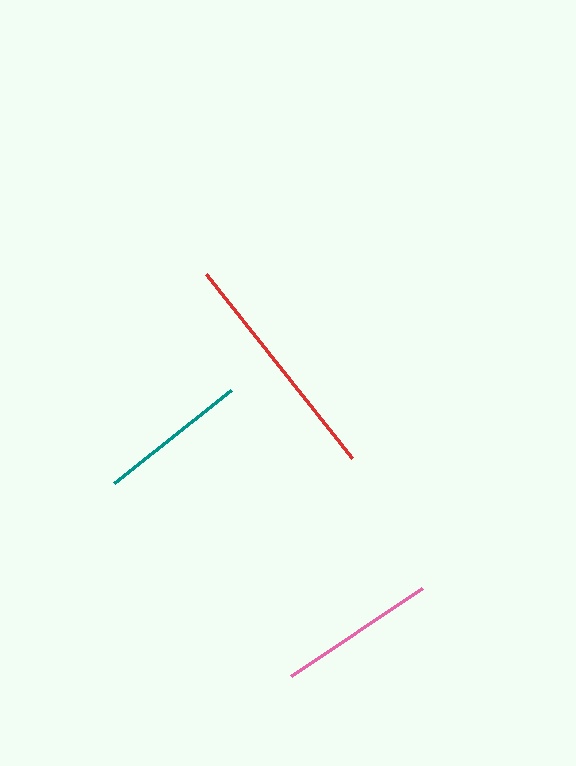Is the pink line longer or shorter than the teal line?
The pink line is longer than the teal line.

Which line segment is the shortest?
The teal line is the shortest at approximately 149 pixels.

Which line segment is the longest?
The red line is the longest at approximately 235 pixels.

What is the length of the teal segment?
The teal segment is approximately 149 pixels long.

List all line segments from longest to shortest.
From longest to shortest: red, pink, teal.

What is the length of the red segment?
The red segment is approximately 235 pixels long.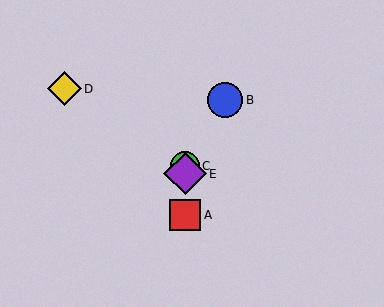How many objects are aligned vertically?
3 objects (A, C, E) are aligned vertically.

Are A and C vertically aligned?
Yes, both are at x≈185.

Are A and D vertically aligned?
No, A is at x≈185 and D is at x≈64.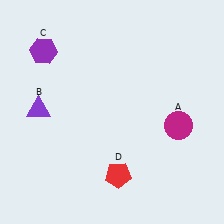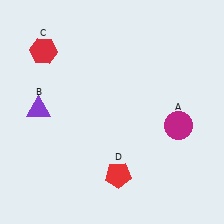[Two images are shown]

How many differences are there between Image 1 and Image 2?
There is 1 difference between the two images.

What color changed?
The hexagon (C) changed from purple in Image 1 to red in Image 2.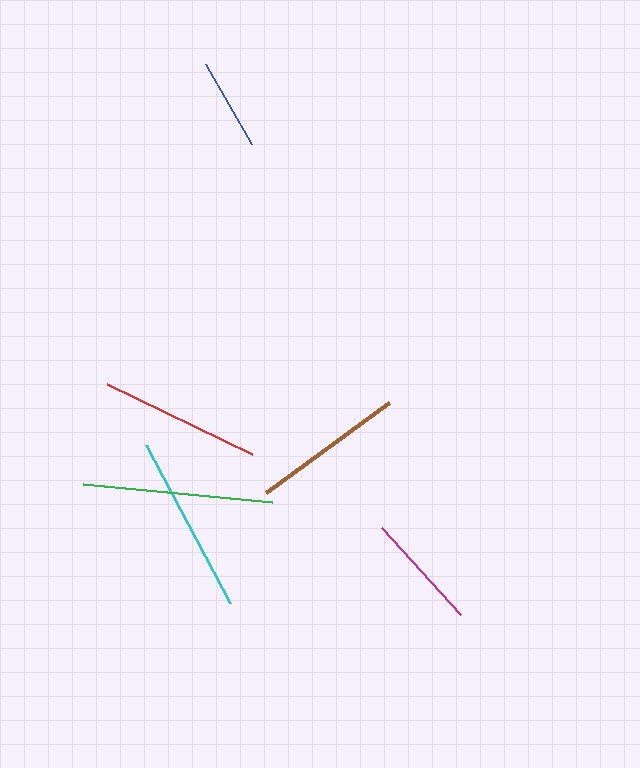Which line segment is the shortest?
The blue line is the shortest at approximately 92 pixels.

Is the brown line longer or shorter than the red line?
The red line is longer than the brown line.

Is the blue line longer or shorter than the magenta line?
The magenta line is longer than the blue line.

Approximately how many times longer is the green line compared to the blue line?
The green line is approximately 2.1 times the length of the blue line.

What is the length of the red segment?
The red segment is approximately 161 pixels long.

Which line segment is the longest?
The green line is the longest at approximately 190 pixels.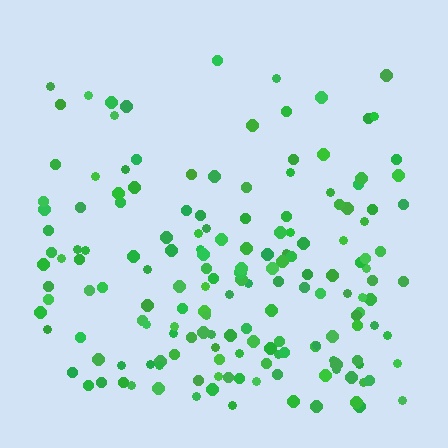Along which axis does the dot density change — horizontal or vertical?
Vertical.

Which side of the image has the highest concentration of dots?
The bottom.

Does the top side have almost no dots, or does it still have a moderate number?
Still a moderate number, just noticeably fewer than the bottom.